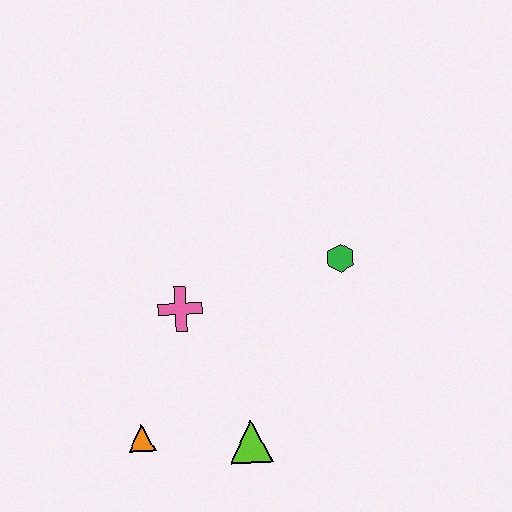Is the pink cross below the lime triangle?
No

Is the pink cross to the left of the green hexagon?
Yes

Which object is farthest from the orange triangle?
The green hexagon is farthest from the orange triangle.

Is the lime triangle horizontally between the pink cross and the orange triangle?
No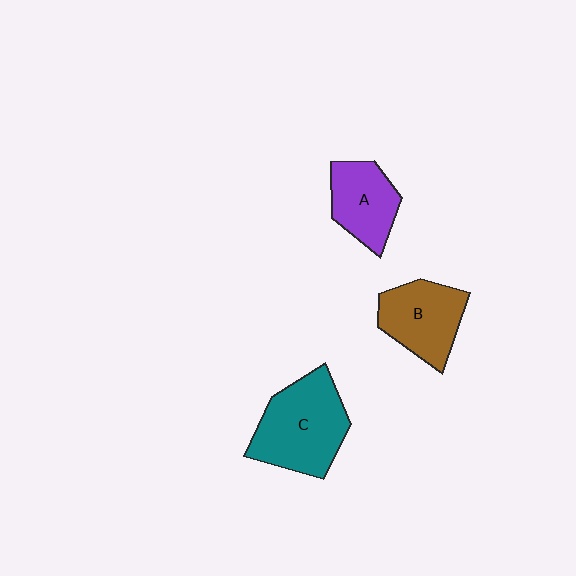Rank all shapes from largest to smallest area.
From largest to smallest: C (teal), B (brown), A (purple).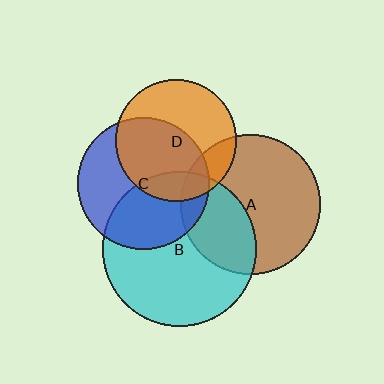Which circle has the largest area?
Circle B (cyan).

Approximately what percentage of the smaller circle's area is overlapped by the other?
Approximately 35%.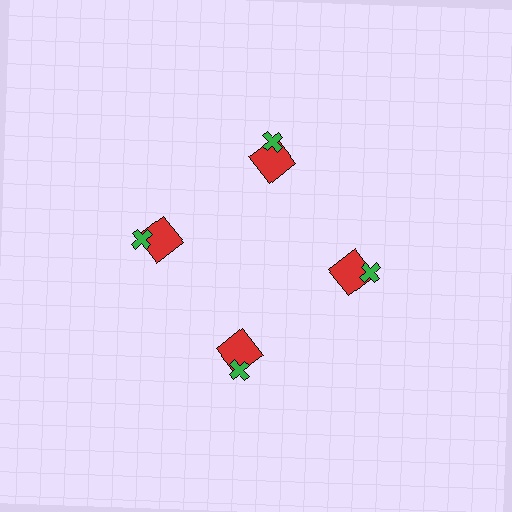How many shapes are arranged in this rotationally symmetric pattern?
There are 8 shapes, arranged in 4 groups of 2.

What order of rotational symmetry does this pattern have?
This pattern has 4-fold rotational symmetry.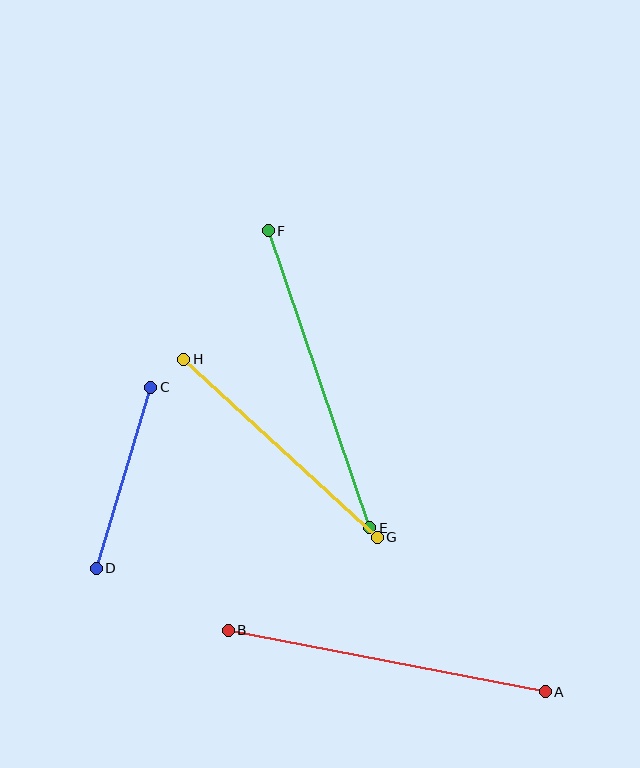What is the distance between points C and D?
The distance is approximately 189 pixels.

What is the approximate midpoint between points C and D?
The midpoint is at approximately (123, 478) pixels.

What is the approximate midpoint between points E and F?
The midpoint is at approximately (319, 379) pixels.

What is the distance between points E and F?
The distance is approximately 314 pixels.